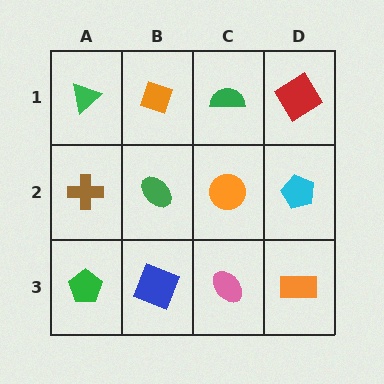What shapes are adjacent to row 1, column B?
A green ellipse (row 2, column B), a green triangle (row 1, column A), a green semicircle (row 1, column C).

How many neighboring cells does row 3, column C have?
3.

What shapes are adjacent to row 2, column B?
An orange diamond (row 1, column B), a blue square (row 3, column B), a brown cross (row 2, column A), an orange circle (row 2, column C).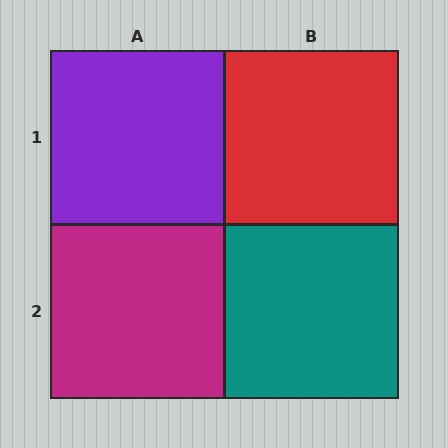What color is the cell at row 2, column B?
Teal.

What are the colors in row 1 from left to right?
Purple, red.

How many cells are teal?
1 cell is teal.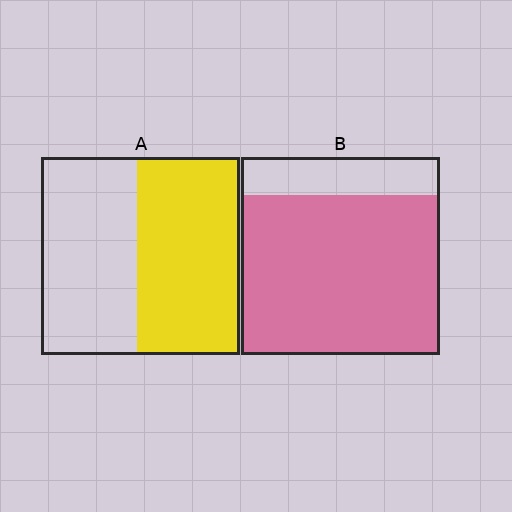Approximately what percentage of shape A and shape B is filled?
A is approximately 50% and B is approximately 80%.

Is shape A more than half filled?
Roughly half.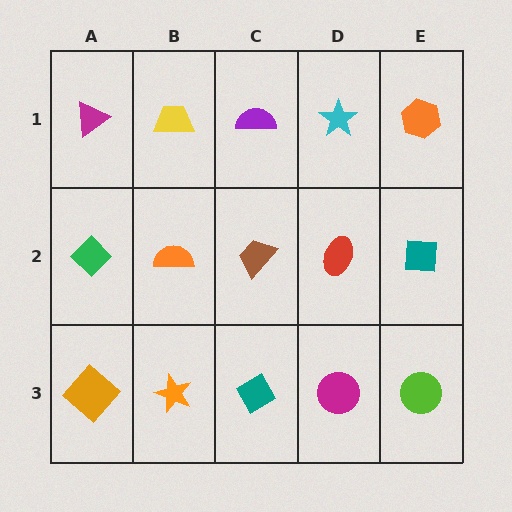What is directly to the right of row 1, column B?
A purple semicircle.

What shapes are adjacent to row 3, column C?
A brown trapezoid (row 2, column C), an orange star (row 3, column B), a magenta circle (row 3, column D).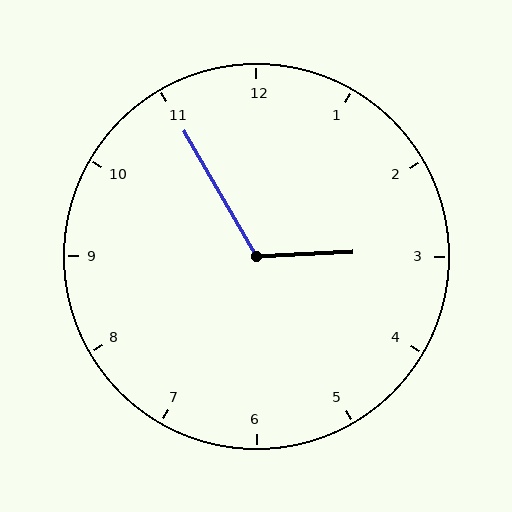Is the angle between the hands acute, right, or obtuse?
It is obtuse.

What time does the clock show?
2:55.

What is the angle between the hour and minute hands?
Approximately 118 degrees.